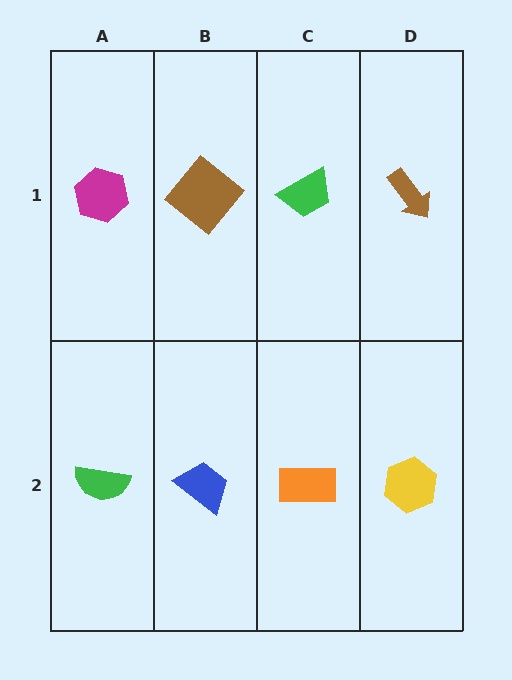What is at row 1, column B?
A brown diamond.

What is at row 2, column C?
An orange rectangle.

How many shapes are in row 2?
4 shapes.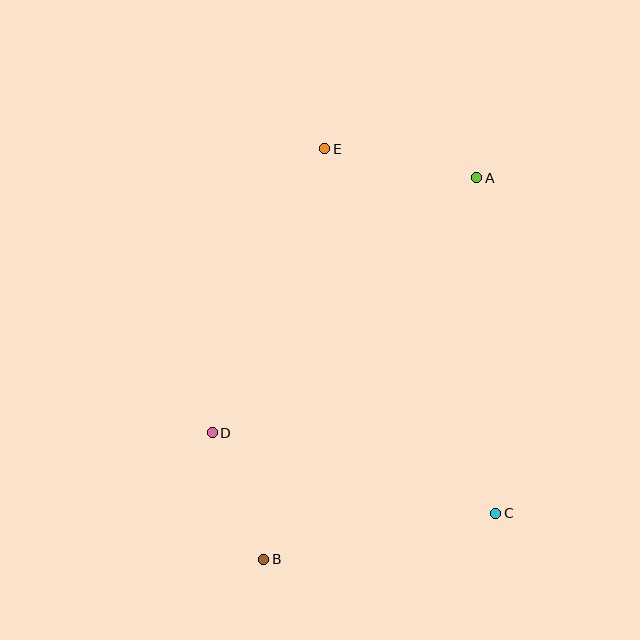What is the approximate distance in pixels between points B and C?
The distance between B and C is approximately 237 pixels.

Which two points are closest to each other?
Points B and D are closest to each other.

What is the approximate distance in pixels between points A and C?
The distance between A and C is approximately 336 pixels.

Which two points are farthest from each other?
Points A and B are farthest from each other.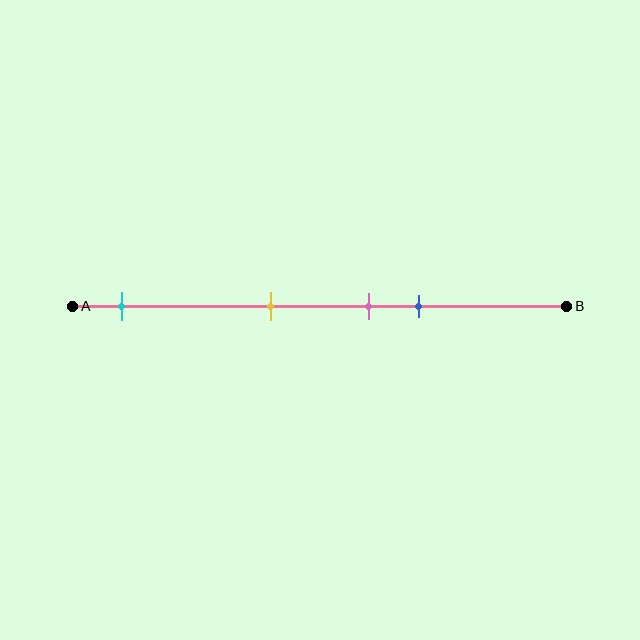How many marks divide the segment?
There are 4 marks dividing the segment.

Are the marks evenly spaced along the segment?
No, the marks are not evenly spaced.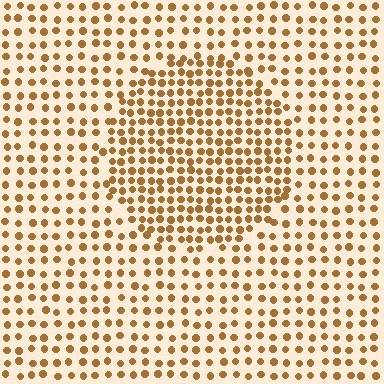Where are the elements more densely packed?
The elements are more densely packed inside the circle boundary.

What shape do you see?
I see a circle.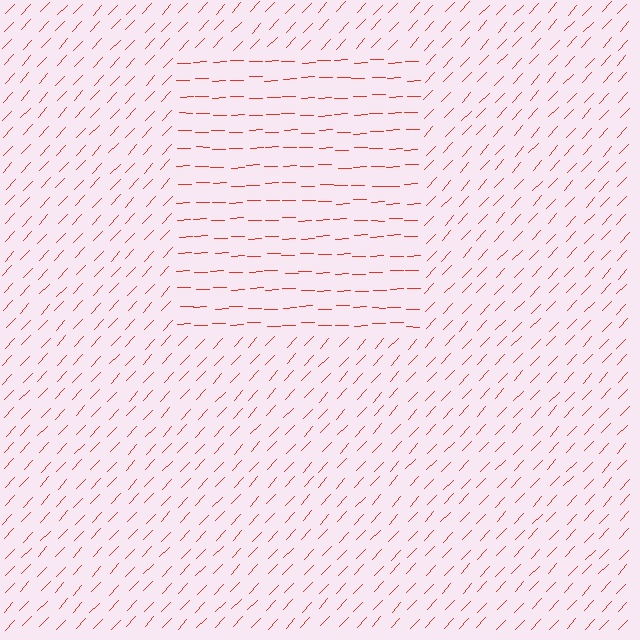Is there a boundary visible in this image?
Yes, there is a texture boundary formed by a change in line orientation.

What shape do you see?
I see a rectangle.